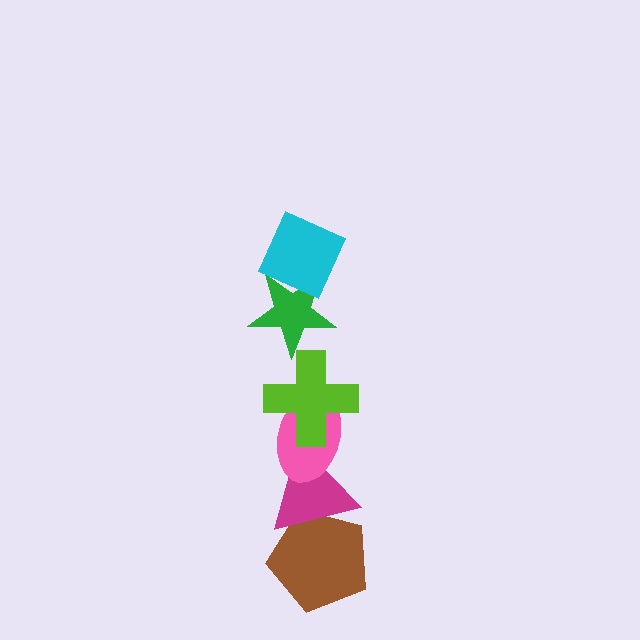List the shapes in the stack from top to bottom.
From top to bottom: the cyan diamond, the green star, the lime cross, the pink ellipse, the magenta triangle, the brown pentagon.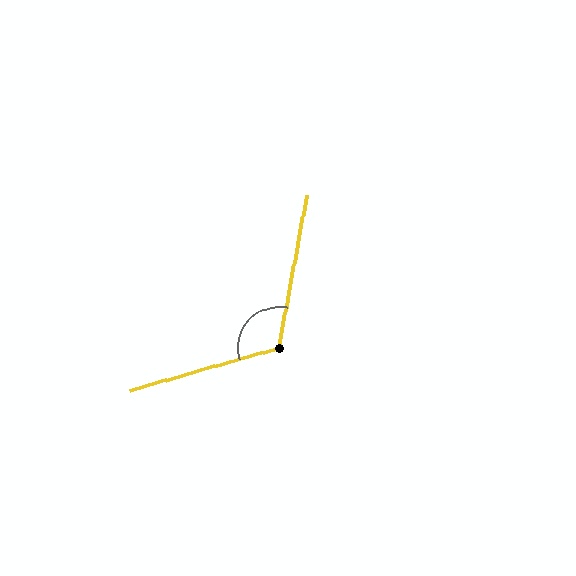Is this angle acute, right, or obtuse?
It is obtuse.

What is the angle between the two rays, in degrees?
Approximately 116 degrees.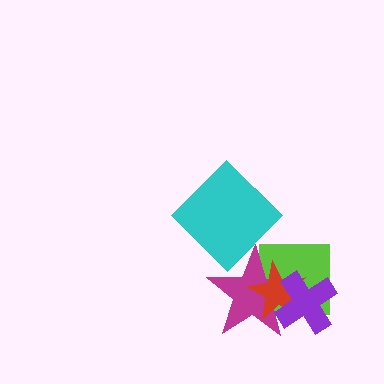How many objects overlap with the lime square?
3 objects overlap with the lime square.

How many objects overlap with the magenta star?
3 objects overlap with the magenta star.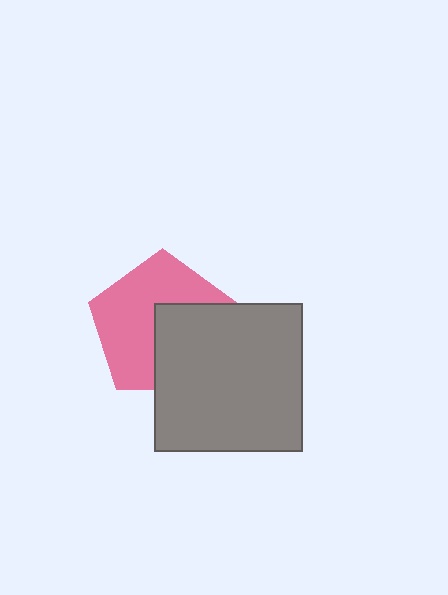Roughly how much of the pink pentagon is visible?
About half of it is visible (roughly 59%).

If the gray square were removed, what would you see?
You would see the complete pink pentagon.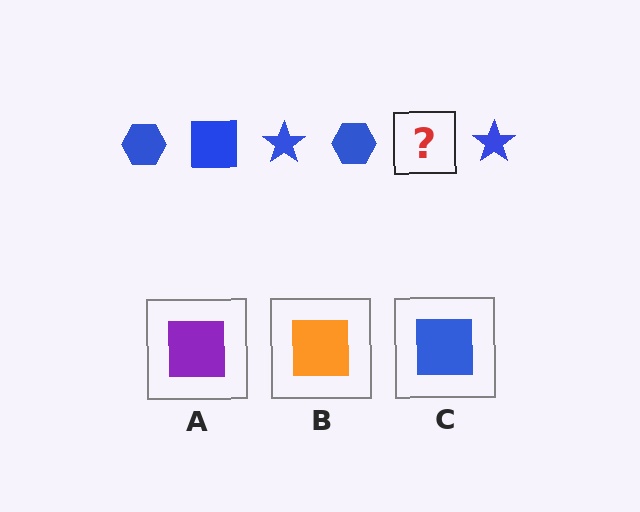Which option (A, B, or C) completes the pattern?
C.